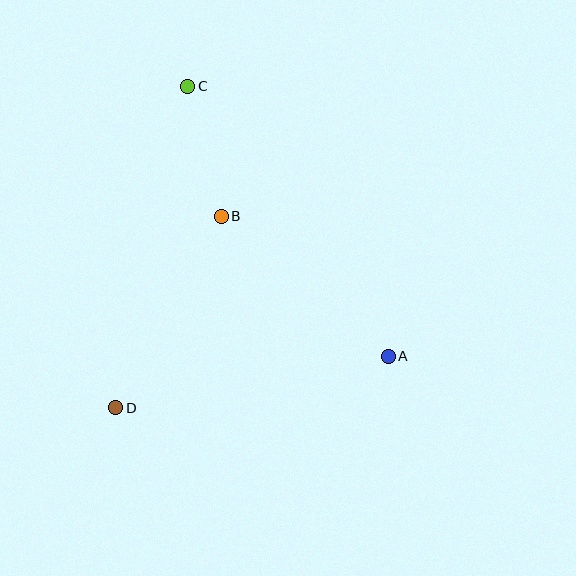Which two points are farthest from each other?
Points A and C are farthest from each other.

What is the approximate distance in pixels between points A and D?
The distance between A and D is approximately 277 pixels.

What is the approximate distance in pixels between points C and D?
The distance between C and D is approximately 329 pixels.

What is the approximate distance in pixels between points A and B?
The distance between A and B is approximately 218 pixels.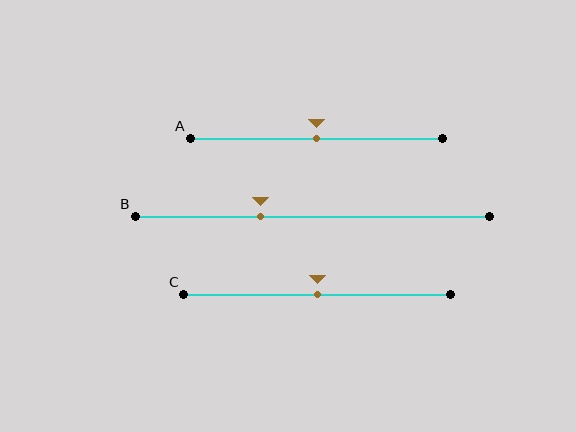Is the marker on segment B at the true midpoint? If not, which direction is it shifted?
No, the marker on segment B is shifted to the left by about 14% of the segment length.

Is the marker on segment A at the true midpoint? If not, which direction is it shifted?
Yes, the marker on segment A is at the true midpoint.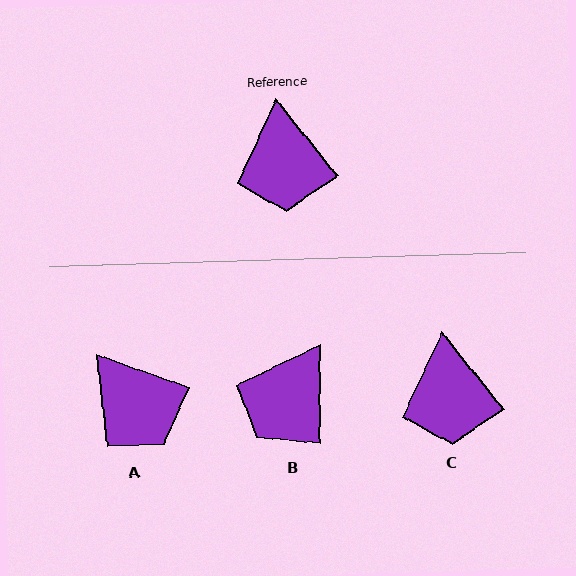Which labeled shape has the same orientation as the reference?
C.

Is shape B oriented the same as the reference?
No, it is off by about 40 degrees.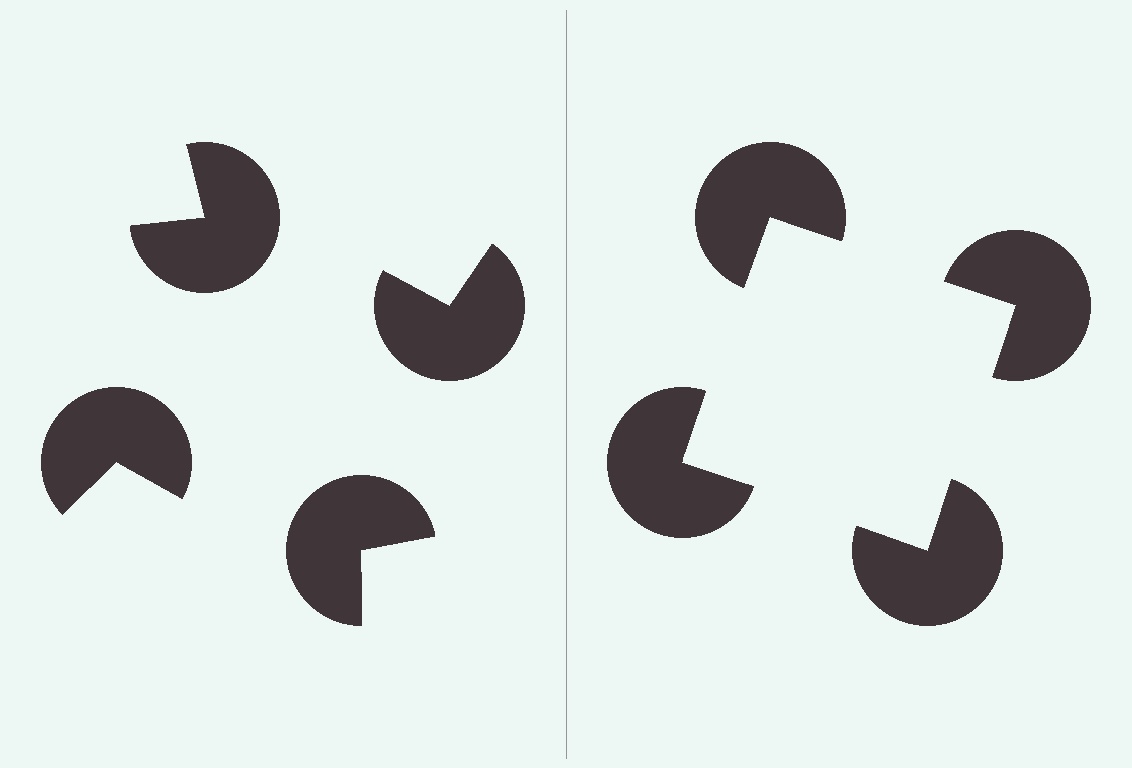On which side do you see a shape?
An illusory square appears on the right side. On the left side the wedge cuts are rotated, so no coherent shape forms.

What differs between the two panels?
The pac-man discs are positioned identically on both sides; only the wedge orientations differ. On the right they align to a square; on the left they are misaligned.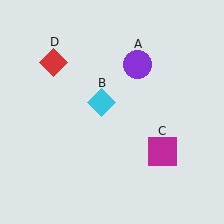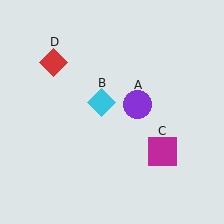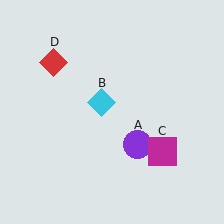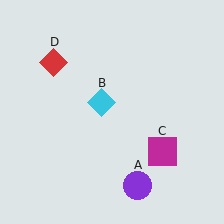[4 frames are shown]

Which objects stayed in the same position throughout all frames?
Cyan diamond (object B) and magenta square (object C) and red diamond (object D) remained stationary.